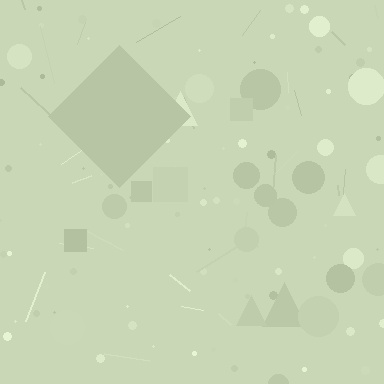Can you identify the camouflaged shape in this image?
The camouflaged shape is a diamond.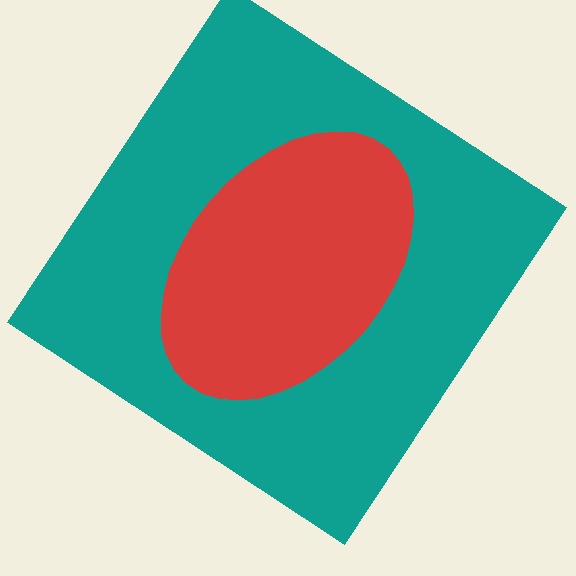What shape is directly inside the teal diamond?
The red ellipse.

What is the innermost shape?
The red ellipse.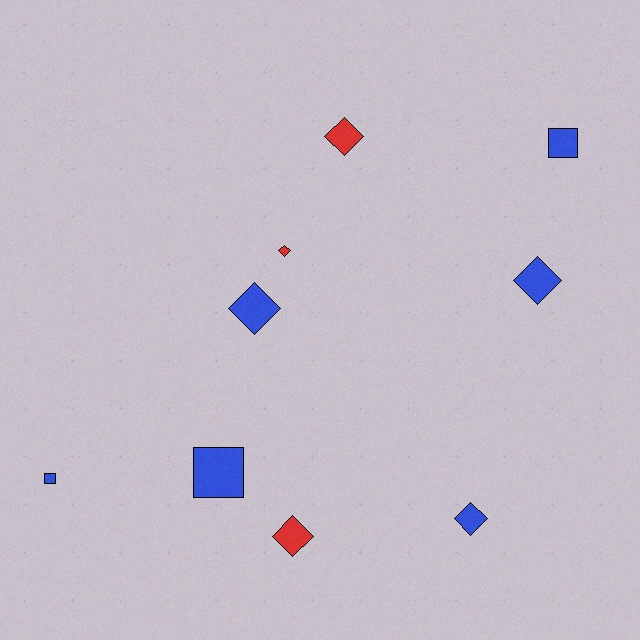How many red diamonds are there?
There are 3 red diamonds.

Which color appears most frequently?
Blue, with 6 objects.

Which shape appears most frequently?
Diamond, with 6 objects.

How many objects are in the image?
There are 9 objects.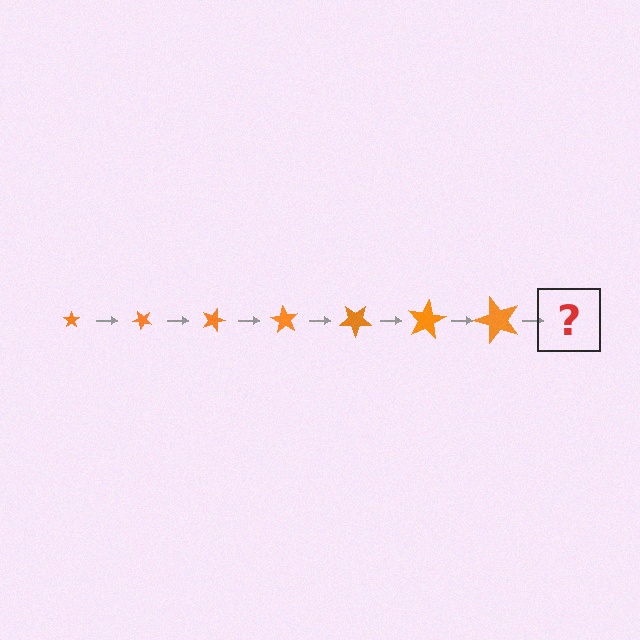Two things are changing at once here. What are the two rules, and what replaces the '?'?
The two rules are that the star grows larger each step and it rotates 45 degrees each step. The '?' should be a star, larger than the previous one and rotated 315 degrees from the start.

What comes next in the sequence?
The next element should be a star, larger than the previous one and rotated 315 degrees from the start.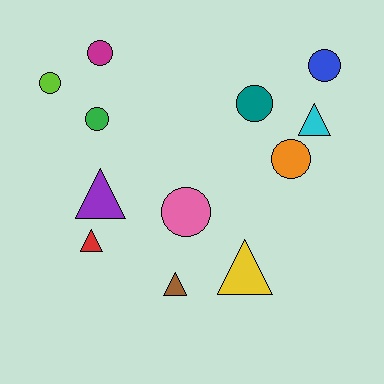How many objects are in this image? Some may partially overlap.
There are 12 objects.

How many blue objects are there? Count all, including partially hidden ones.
There is 1 blue object.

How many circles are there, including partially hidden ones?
There are 7 circles.